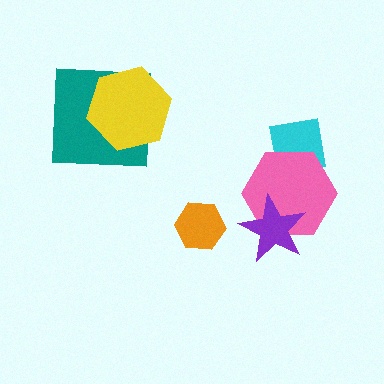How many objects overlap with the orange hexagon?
0 objects overlap with the orange hexagon.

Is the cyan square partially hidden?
Yes, it is partially covered by another shape.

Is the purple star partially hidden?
No, no other shape covers it.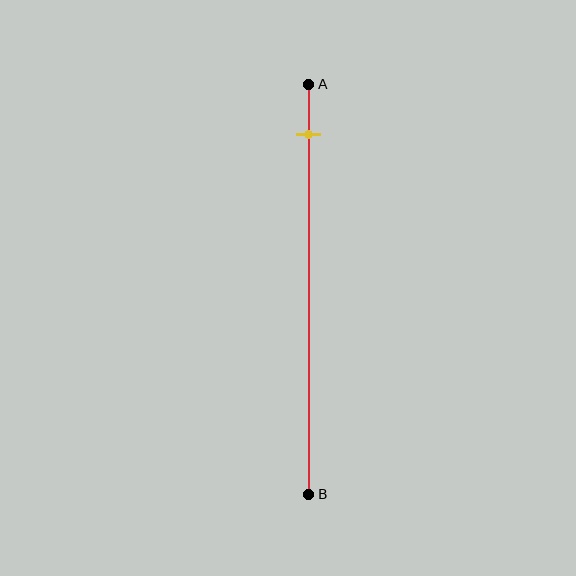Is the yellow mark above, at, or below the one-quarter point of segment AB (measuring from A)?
The yellow mark is above the one-quarter point of segment AB.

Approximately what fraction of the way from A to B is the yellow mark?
The yellow mark is approximately 10% of the way from A to B.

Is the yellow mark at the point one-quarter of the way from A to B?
No, the mark is at about 10% from A, not at the 25% one-quarter point.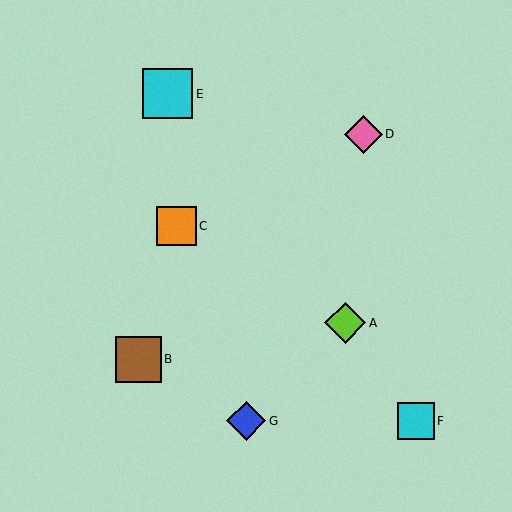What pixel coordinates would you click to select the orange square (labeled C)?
Click at (177, 226) to select the orange square C.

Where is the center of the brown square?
The center of the brown square is at (138, 359).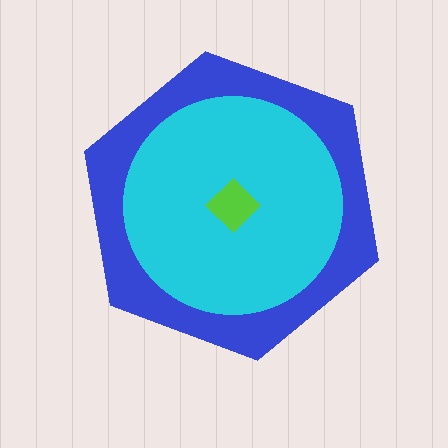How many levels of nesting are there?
3.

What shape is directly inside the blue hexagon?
The cyan circle.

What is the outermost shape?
The blue hexagon.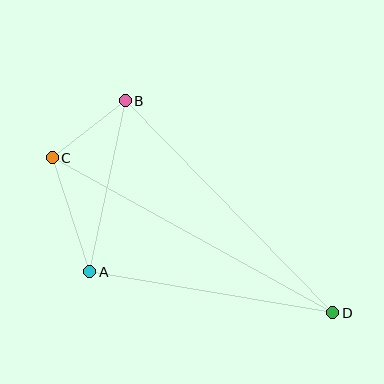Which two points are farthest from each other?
Points C and D are farthest from each other.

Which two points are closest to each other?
Points B and C are closest to each other.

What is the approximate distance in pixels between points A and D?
The distance between A and D is approximately 247 pixels.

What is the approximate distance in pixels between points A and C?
The distance between A and C is approximately 120 pixels.